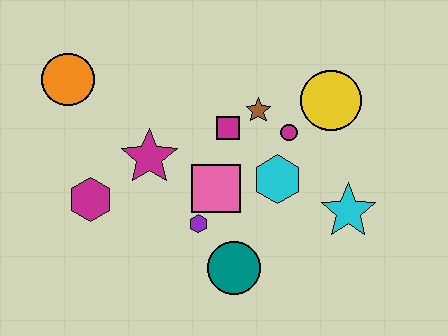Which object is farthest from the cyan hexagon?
The orange circle is farthest from the cyan hexagon.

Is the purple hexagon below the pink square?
Yes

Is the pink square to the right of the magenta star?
Yes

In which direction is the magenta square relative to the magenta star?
The magenta square is to the right of the magenta star.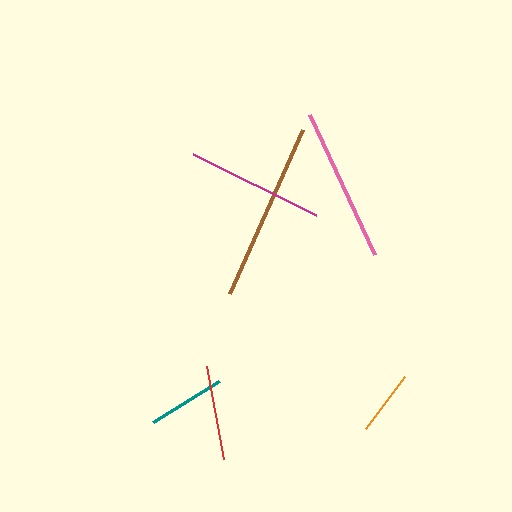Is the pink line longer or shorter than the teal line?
The pink line is longer than the teal line.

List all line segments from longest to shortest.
From longest to shortest: brown, pink, magenta, red, teal, orange.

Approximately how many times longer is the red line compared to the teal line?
The red line is approximately 1.2 times the length of the teal line.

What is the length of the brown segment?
The brown segment is approximately 180 pixels long.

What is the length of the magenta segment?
The magenta segment is approximately 137 pixels long.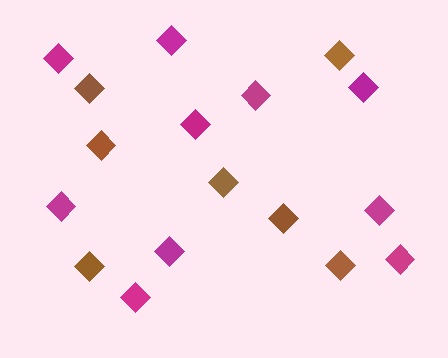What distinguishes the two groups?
There are 2 groups: one group of magenta diamonds (10) and one group of brown diamonds (7).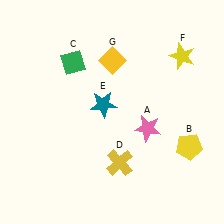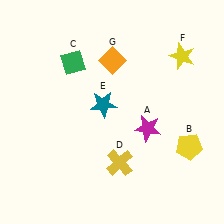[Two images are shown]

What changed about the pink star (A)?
In Image 1, A is pink. In Image 2, it changed to magenta.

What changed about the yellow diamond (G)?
In Image 1, G is yellow. In Image 2, it changed to orange.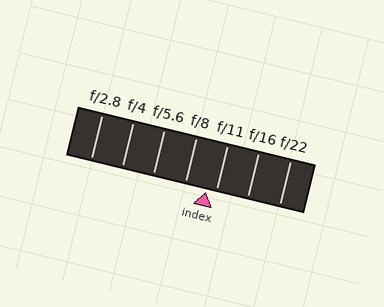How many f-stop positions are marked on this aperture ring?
There are 7 f-stop positions marked.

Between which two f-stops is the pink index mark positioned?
The index mark is between f/8 and f/11.